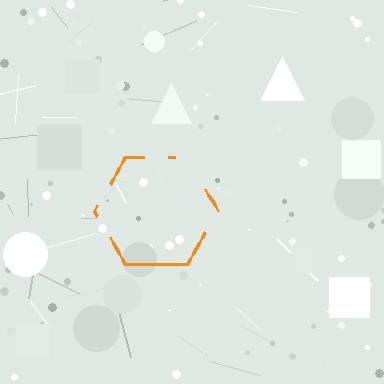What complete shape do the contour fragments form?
The contour fragments form a hexagon.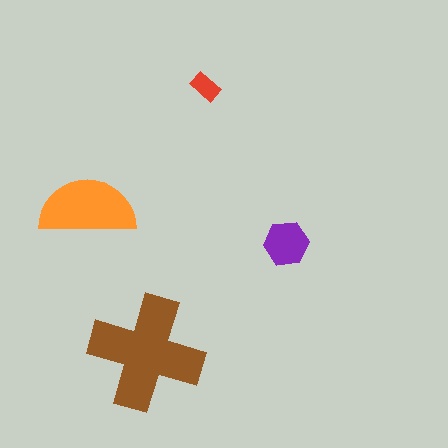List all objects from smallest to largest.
The red rectangle, the purple hexagon, the orange semicircle, the brown cross.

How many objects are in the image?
There are 4 objects in the image.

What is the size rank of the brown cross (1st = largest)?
1st.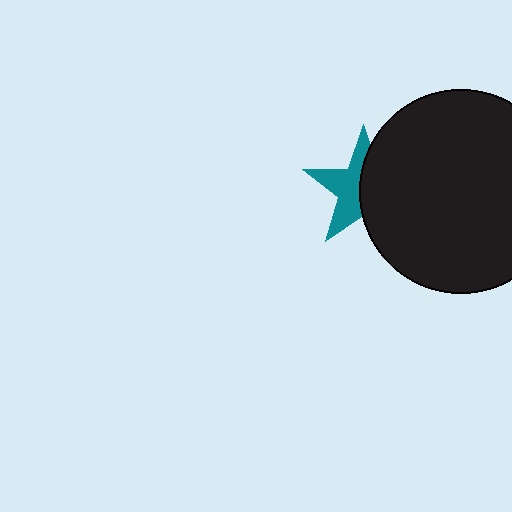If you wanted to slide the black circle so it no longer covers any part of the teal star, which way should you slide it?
Slide it right — that is the most direct way to separate the two shapes.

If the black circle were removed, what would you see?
You would see the complete teal star.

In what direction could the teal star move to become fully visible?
The teal star could move left. That would shift it out from behind the black circle entirely.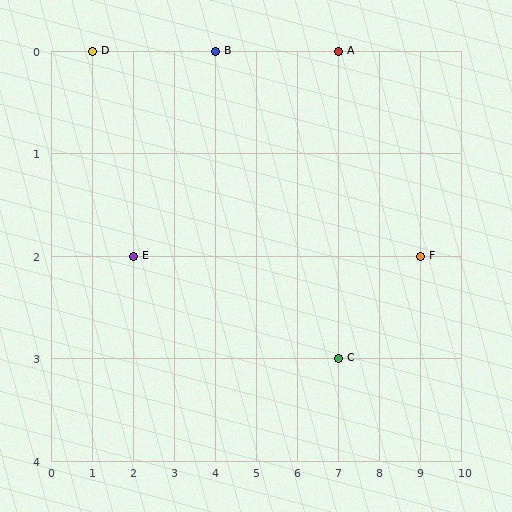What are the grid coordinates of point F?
Point F is at grid coordinates (9, 2).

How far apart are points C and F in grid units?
Points C and F are 2 columns and 1 row apart (about 2.2 grid units diagonally).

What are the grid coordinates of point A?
Point A is at grid coordinates (7, 0).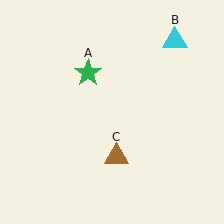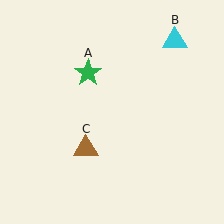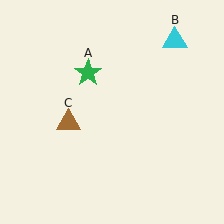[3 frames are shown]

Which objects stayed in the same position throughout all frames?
Green star (object A) and cyan triangle (object B) remained stationary.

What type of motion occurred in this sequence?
The brown triangle (object C) rotated clockwise around the center of the scene.